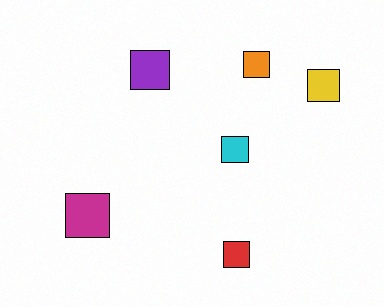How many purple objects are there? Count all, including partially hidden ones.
There is 1 purple object.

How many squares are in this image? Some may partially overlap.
There are 6 squares.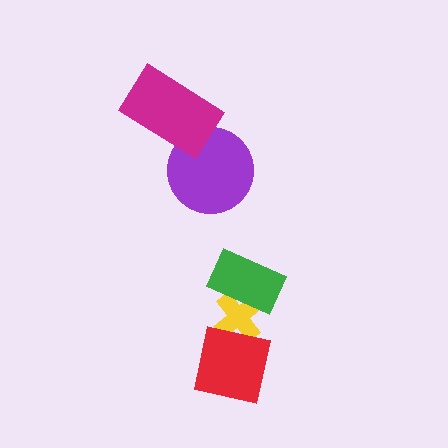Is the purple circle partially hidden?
Yes, it is partially covered by another shape.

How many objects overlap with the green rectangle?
1 object overlaps with the green rectangle.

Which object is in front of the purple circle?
The magenta rectangle is in front of the purple circle.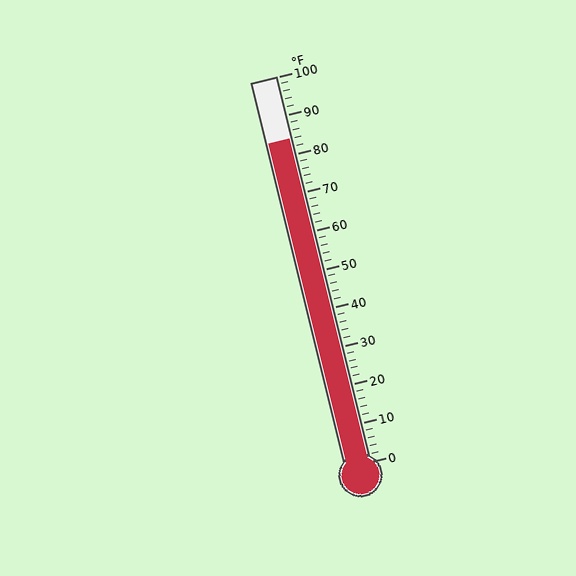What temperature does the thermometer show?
The thermometer shows approximately 84°F.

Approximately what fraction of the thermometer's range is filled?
The thermometer is filled to approximately 85% of its range.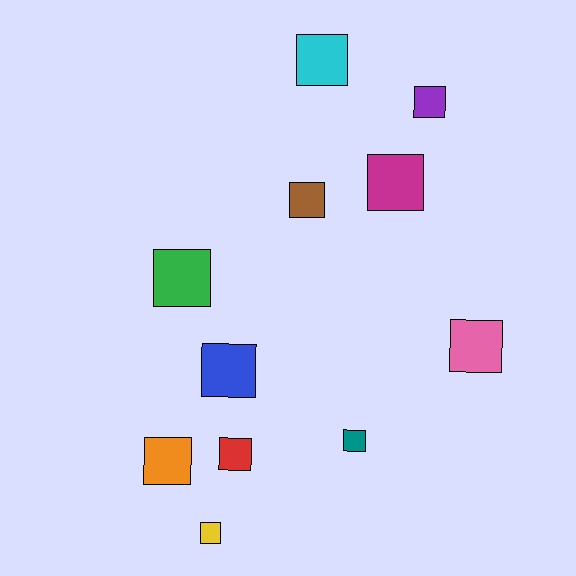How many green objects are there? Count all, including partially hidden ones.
There is 1 green object.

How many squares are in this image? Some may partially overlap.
There are 11 squares.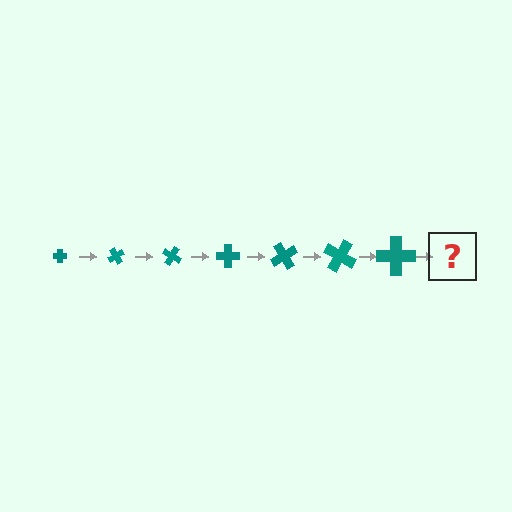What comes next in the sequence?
The next element should be a cross, larger than the previous one and rotated 420 degrees from the start.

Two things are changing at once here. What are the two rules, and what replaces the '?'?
The two rules are that the cross grows larger each step and it rotates 60 degrees each step. The '?' should be a cross, larger than the previous one and rotated 420 degrees from the start.